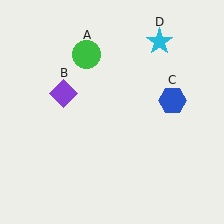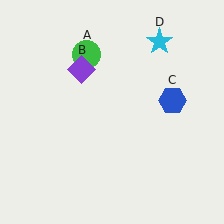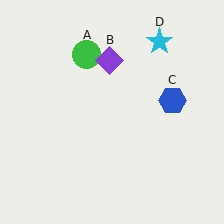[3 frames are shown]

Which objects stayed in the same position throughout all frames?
Green circle (object A) and blue hexagon (object C) and cyan star (object D) remained stationary.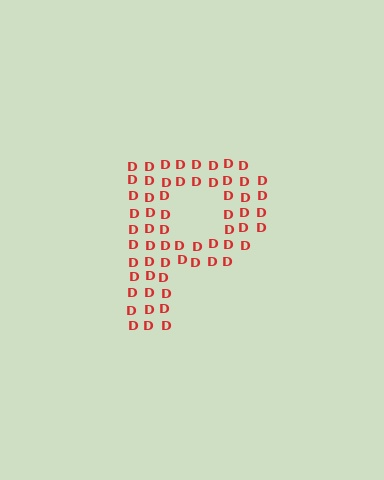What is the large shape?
The large shape is the letter P.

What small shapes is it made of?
It is made of small letter D's.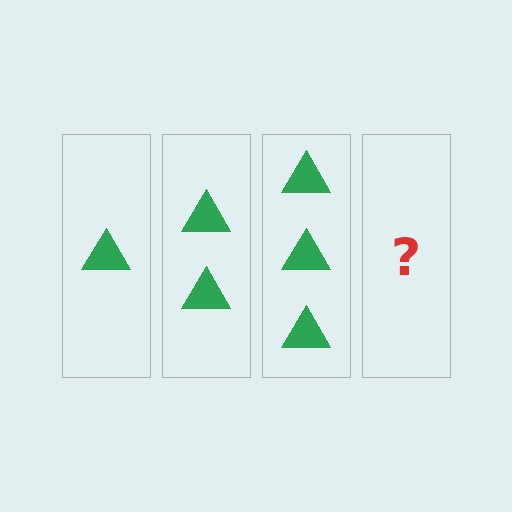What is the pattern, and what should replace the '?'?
The pattern is that each step adds one more triangle. The '?' should be 4 triangles.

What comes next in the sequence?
The next element should be 4 triangles.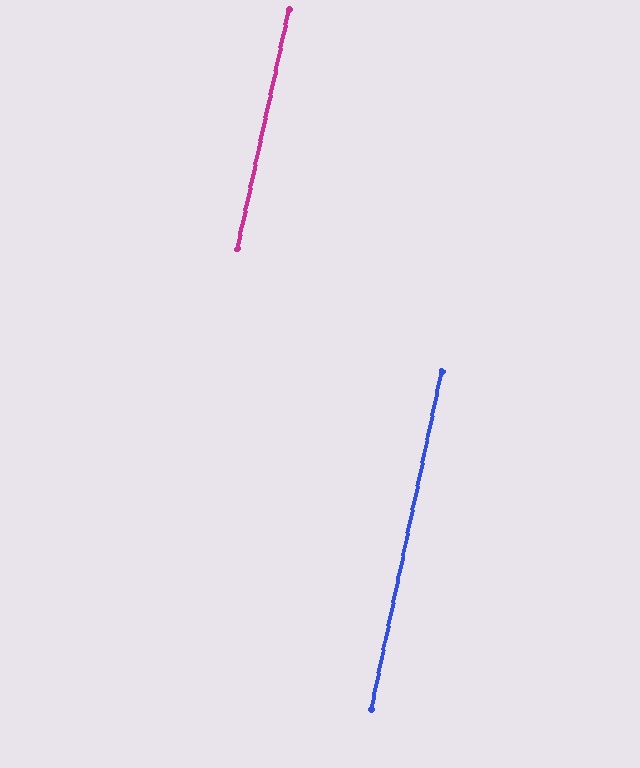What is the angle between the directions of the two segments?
Approximately 0 degrees.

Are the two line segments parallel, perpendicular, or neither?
Parallel — their directions differ by only 0.4°.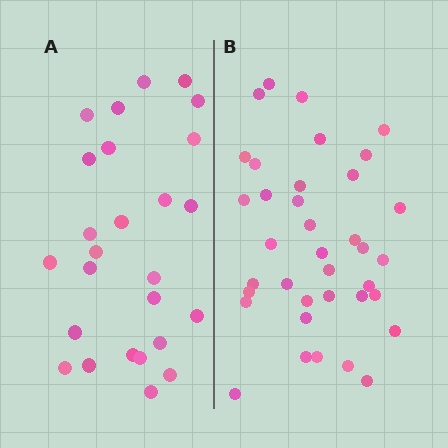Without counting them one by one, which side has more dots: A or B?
Region B (the right region) has more dots.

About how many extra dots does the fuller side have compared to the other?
Region B has roughly 12 or so more dots than region A.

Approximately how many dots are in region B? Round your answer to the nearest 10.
About 40 dots. (The exact count is 37, which rounds to 40.)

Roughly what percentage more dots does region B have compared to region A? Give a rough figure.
About 40% more.